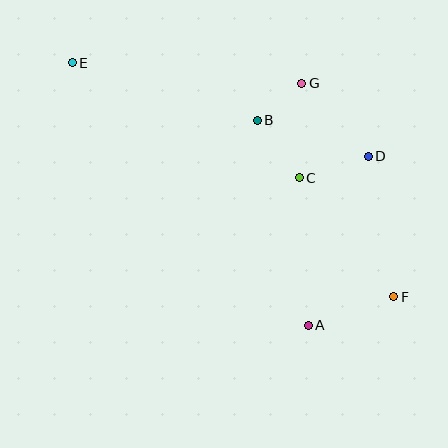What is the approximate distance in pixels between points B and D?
The distance between B and D is approximately 117 pixels.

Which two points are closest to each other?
Points B and G are closest to each other.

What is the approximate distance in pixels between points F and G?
The distance between F and G is approximately 232 pixels.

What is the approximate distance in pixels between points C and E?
The distance between C and E is approximately 254 pixels.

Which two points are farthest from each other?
Points E and F are farthest from each other.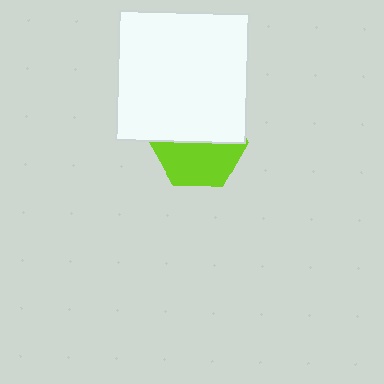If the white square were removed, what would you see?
You would see the complete lime hexagon.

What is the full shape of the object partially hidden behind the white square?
The partially hidden object is a lime hexagon.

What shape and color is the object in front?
The object in front is a white square.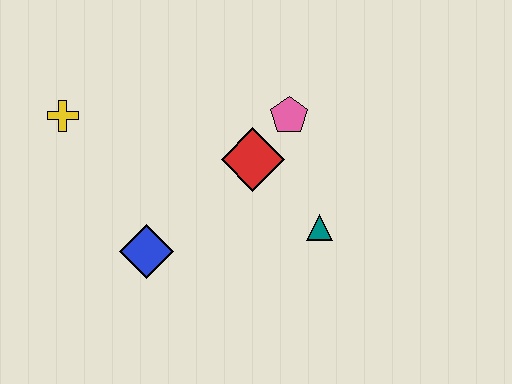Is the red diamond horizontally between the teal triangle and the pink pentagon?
No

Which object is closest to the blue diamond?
The red diamond is closest to the blue diamond.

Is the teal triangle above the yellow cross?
No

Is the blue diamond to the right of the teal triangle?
No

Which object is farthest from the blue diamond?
The pink pentagon is farthest from the blue diamond.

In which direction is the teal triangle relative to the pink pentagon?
The teal triangle is below the pink pentagon.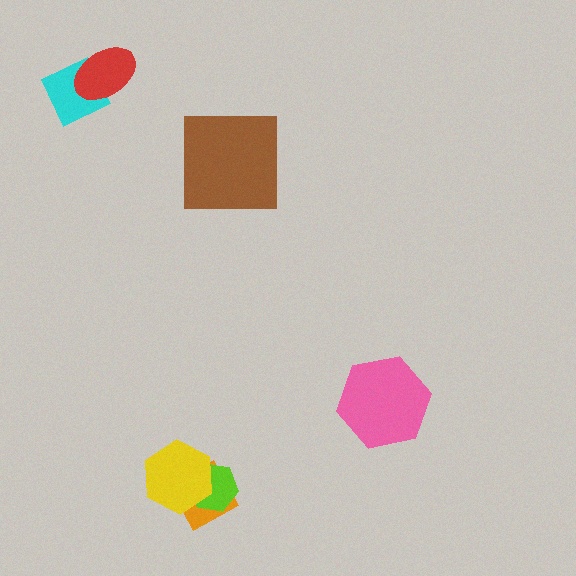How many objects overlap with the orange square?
2 objects overlap with the orange square.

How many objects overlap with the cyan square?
1 object overlaps with the cyan square.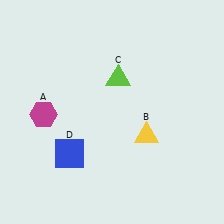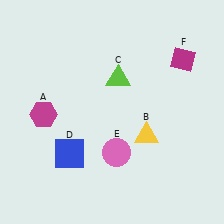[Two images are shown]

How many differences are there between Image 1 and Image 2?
There are 2 differences between the two images.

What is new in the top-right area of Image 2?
A magenta diamond (F) was added in the top-right area of Image 2.